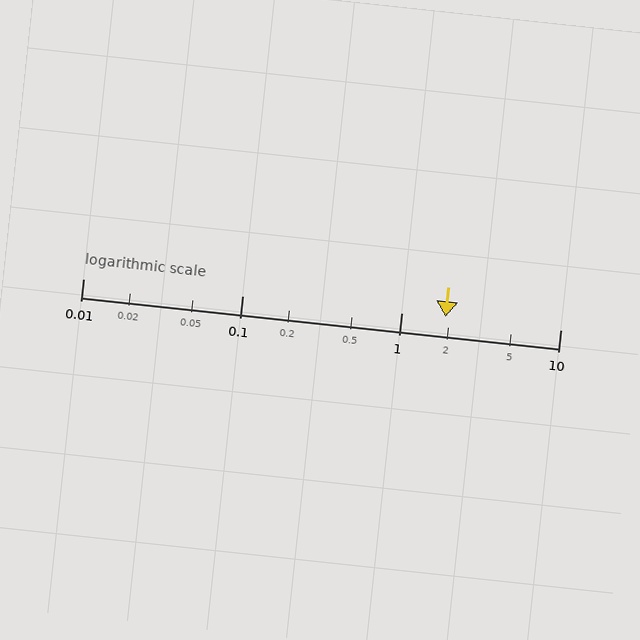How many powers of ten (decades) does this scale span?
The scale spans 3 decades, from 0.01 to 10.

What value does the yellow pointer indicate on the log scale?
The pointer indicates approximately 1.9.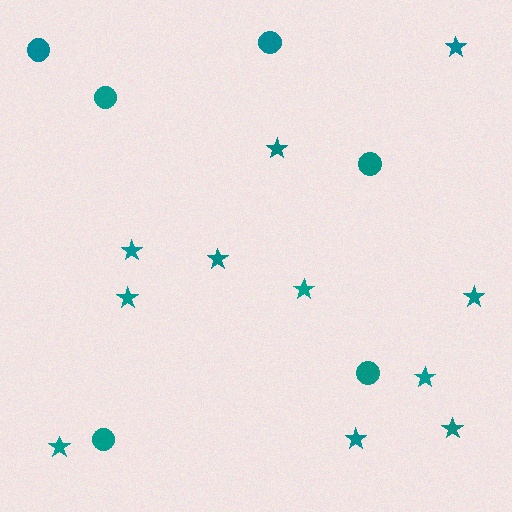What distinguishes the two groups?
There are 2 groups: one group of stars (11) and one group of circles (6).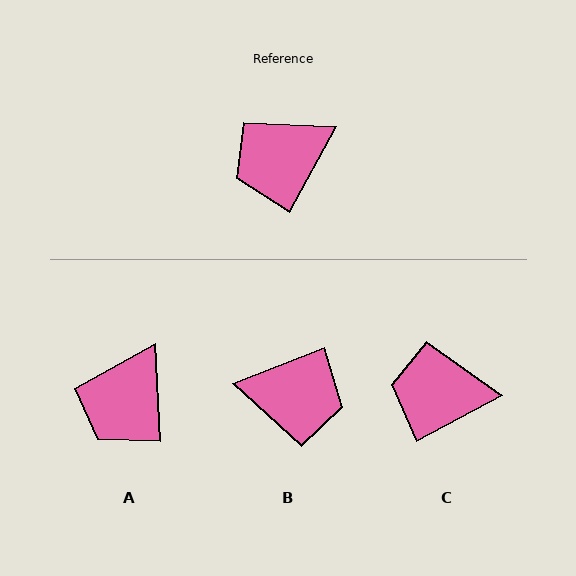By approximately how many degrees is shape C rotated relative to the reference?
Approximately 33 degrees clockwise.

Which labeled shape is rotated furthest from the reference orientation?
B, about 140 degrees away.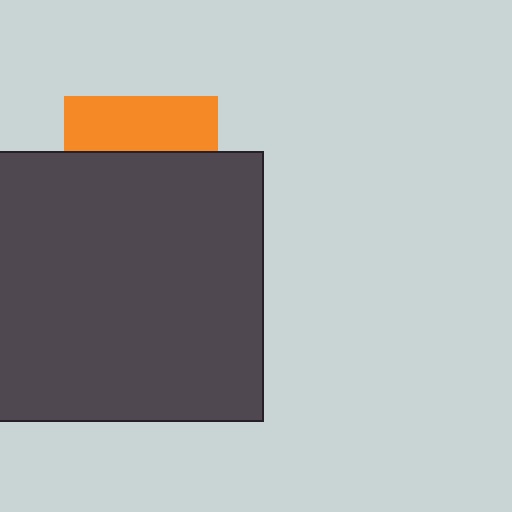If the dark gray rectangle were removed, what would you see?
You would see the complete orange square.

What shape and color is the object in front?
The object in front is a dark gray rectangle.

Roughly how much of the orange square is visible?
A small part of it is visible (roughly 36%).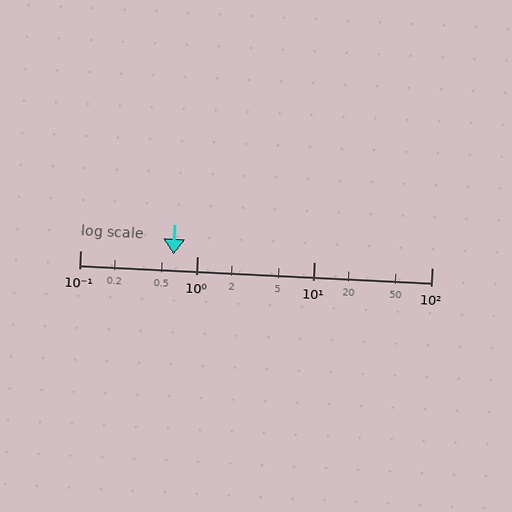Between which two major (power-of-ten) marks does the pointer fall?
The pointer is between 0.1 and 1.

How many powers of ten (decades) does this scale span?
The scale spans 3 decades, from 0.1 to 100.